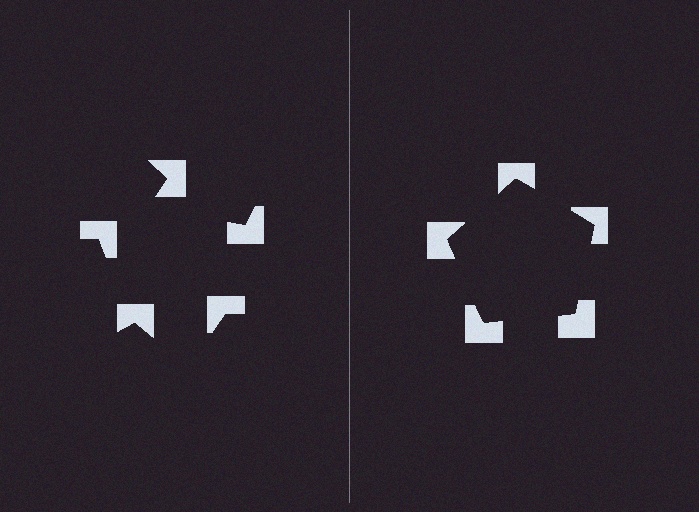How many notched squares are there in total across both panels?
10 — 5 on each side.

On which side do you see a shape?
An illusory pentagon appears on the right side. On the left side the wedge cuts are rotated, so no coherent shape forms.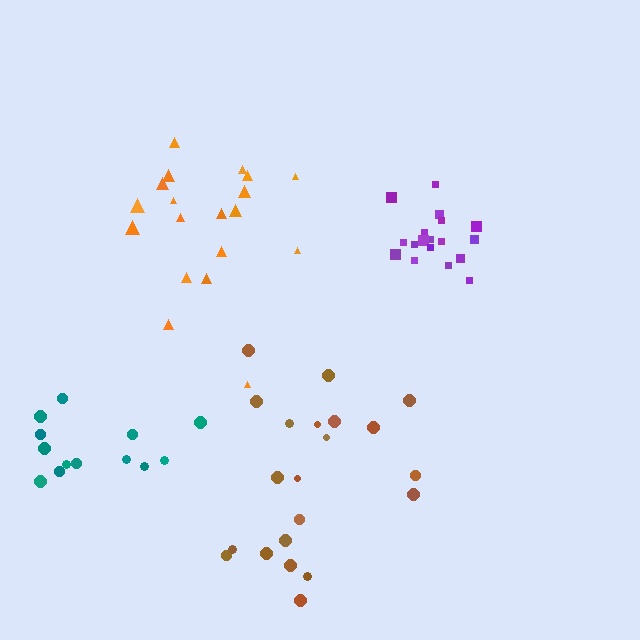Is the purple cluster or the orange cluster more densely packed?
Purple.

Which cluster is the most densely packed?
Purple.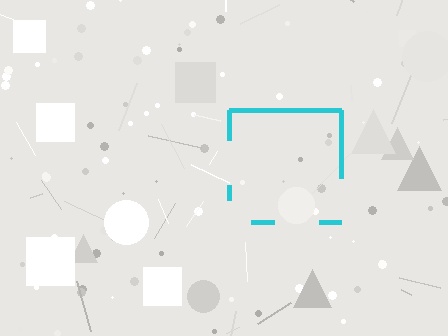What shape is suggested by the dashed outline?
The dashed outline suggests a square.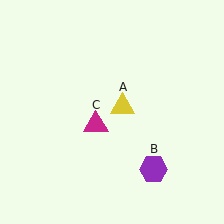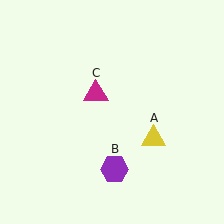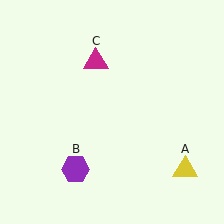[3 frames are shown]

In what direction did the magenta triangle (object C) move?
The magenta triangle (object C) moved up.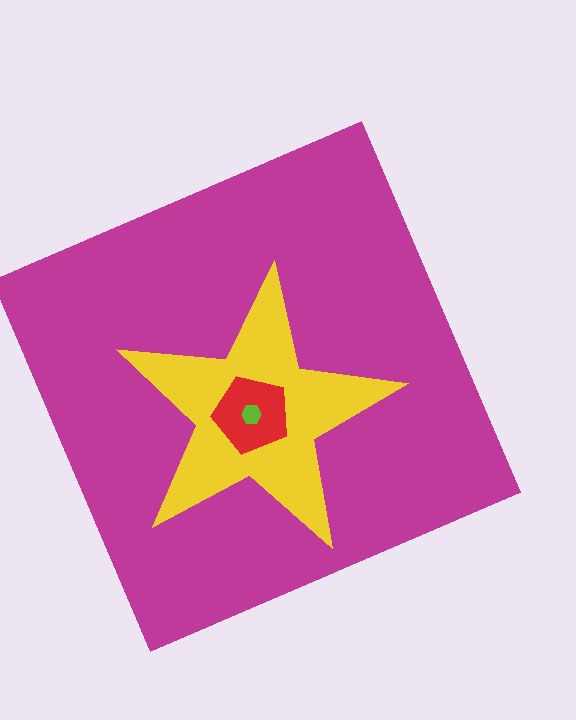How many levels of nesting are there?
4.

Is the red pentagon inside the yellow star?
Yes.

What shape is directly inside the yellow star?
The red pentagon.